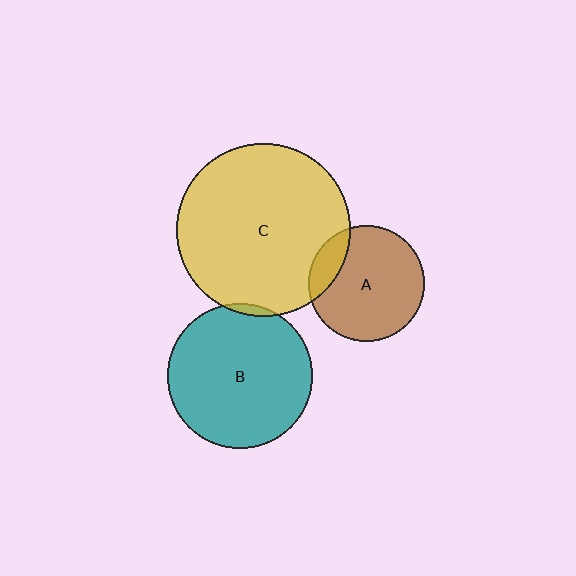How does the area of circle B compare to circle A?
Approximately 1.6 times.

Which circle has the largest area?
Circle C (yellow).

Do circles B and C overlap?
Yes.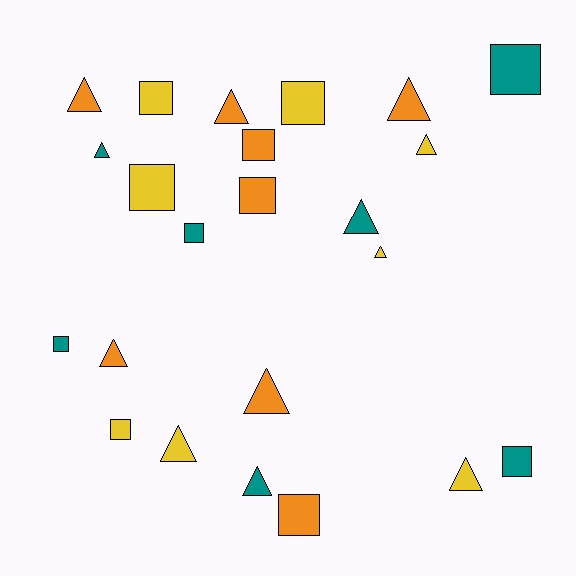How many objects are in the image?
There are 23 objects.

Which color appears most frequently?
Orange, with 8 objects.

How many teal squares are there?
There are 4 teal squares.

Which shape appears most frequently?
Triangle, with 12 objects.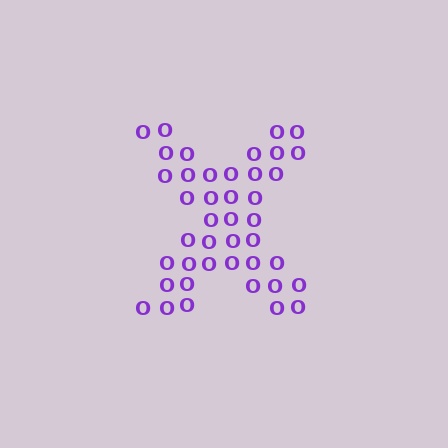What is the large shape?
The large shape is the letter X.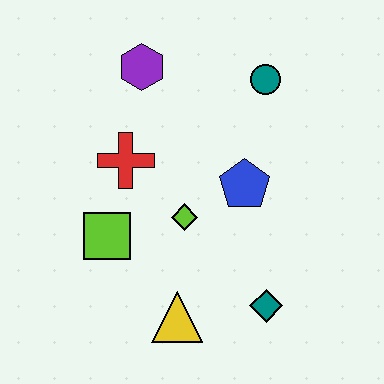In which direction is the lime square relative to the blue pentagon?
The lime square is to the left of the blue pentagon.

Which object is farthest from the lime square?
The teal circle is farthest from the lime square.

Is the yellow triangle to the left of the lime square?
No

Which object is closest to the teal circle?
The blue pentagon is closest to the teal circle.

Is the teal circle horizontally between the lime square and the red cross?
No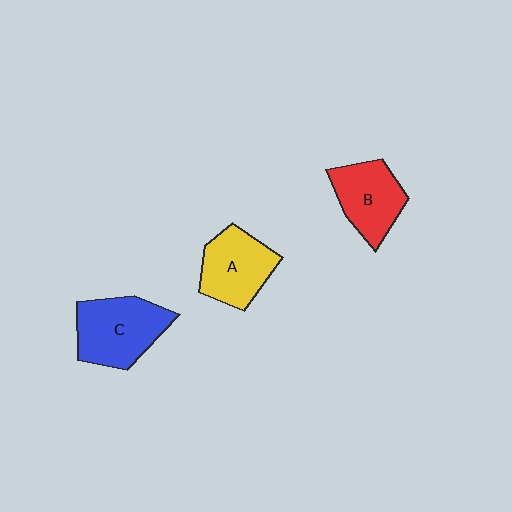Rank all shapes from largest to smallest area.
From largest to smallest: C (blue), A (yellow), B (red).